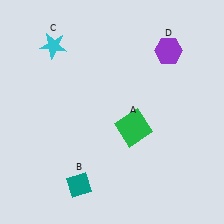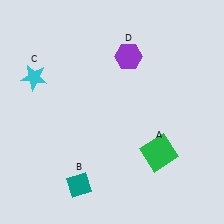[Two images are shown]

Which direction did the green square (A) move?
The green square (A) moved right.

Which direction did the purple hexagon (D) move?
The purple hexagon (D) moved left.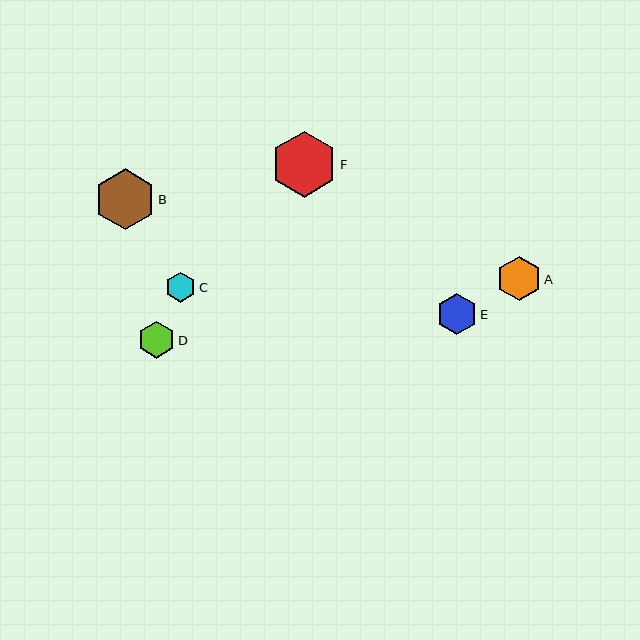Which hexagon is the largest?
Hexagon F is the largest with a size of approximately 66 pixels.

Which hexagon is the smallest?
Hexagon C is the smallest with a size of approximately 30 pixels.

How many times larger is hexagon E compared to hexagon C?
Hexagon E is approximately 1.4 times the size of hexagon C.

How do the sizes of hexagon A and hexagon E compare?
Hexagon A and hexagon E are approximately the same size.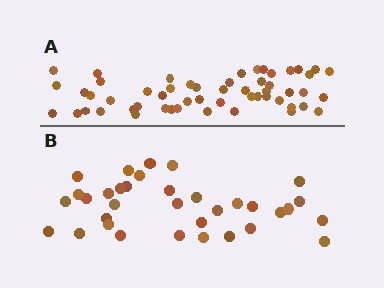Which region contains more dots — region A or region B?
Region A (the top region) has more dots.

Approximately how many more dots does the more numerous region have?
Region A has approximately 20 more dots than region B.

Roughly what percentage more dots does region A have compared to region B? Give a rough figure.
About 60% more.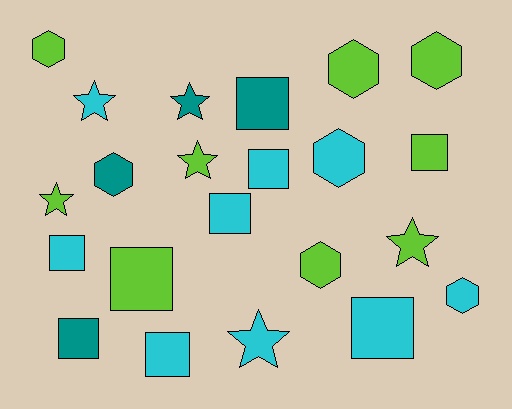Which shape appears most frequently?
Square, with 9 objects.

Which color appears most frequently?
Cyan, with 9 objects.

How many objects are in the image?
There are 22 objects.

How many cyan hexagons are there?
There are 2 cyan hexagons.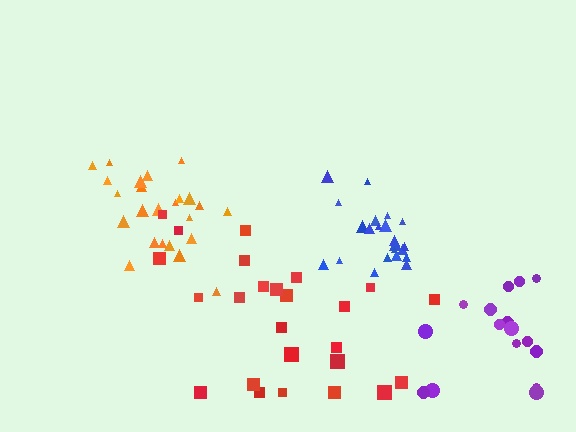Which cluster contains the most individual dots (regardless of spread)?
Red (25).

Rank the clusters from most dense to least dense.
blue, orange, red, purple.